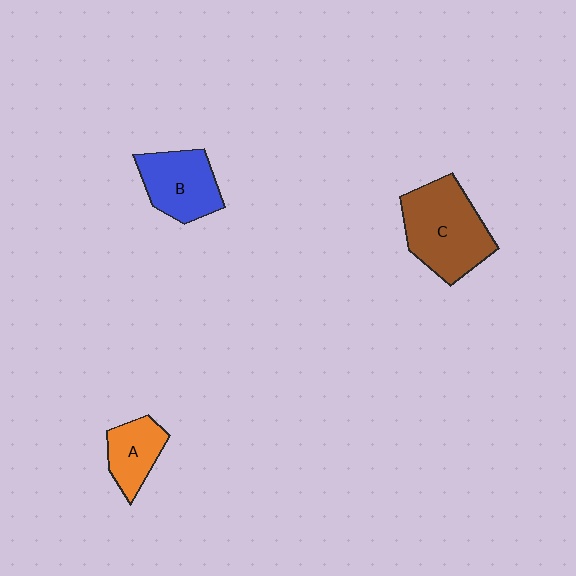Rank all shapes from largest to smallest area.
From largest to smallest: C (brown), B (blue), A (orange).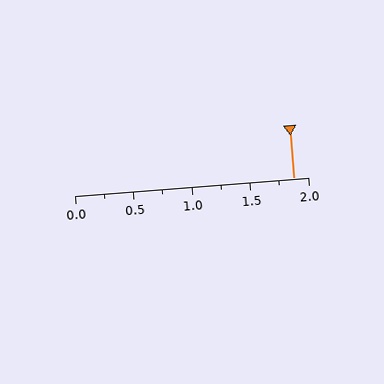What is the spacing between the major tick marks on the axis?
The major ticks are spaced 0.5 apart.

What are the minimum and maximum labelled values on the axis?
The axis runs from 0.0 to 2.0.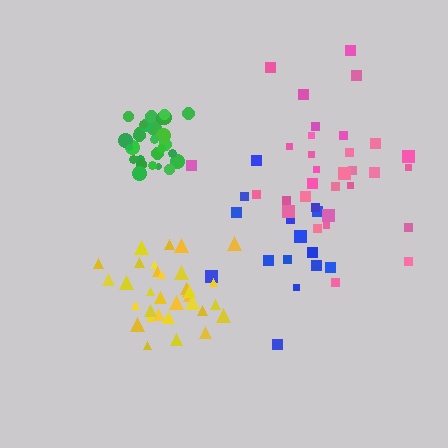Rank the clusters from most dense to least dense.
green, yellow, pink, blue.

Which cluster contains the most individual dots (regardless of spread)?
Yellow (33).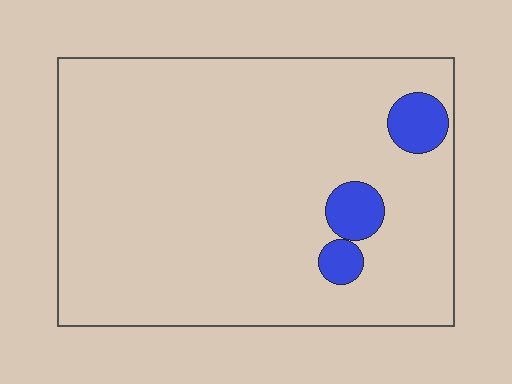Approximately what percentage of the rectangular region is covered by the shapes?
Approximately 5%.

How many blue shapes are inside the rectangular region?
3.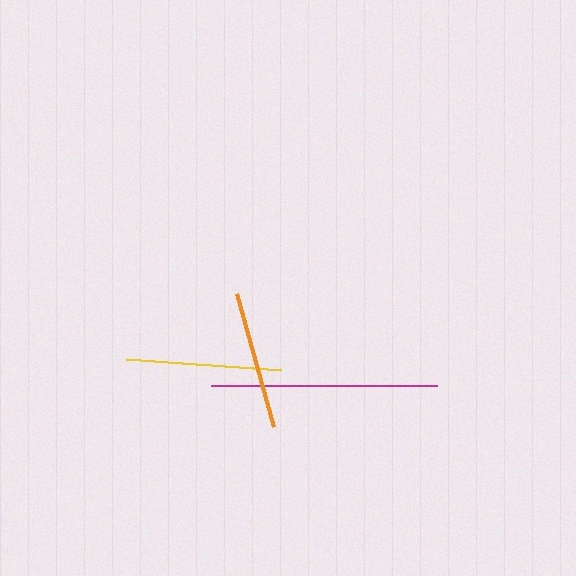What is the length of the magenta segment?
The magenta segment is approximately 226 pixels long.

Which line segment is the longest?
The magenta line is the longest at approximately 226 pixels.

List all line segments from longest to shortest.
From longest to shortest: magenta, yellow, orange.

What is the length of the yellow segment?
The yellow segment is approximately 155 pixels long.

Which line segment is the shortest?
The orange line is the shortest at approximately 138 pixels.